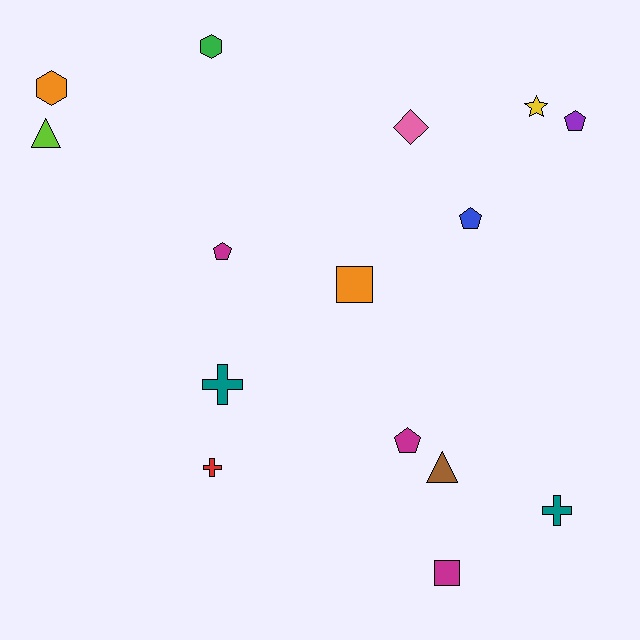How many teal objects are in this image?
There are 2 teal objects.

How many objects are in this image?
There are 15 objects.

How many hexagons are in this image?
There are 2 hexagons.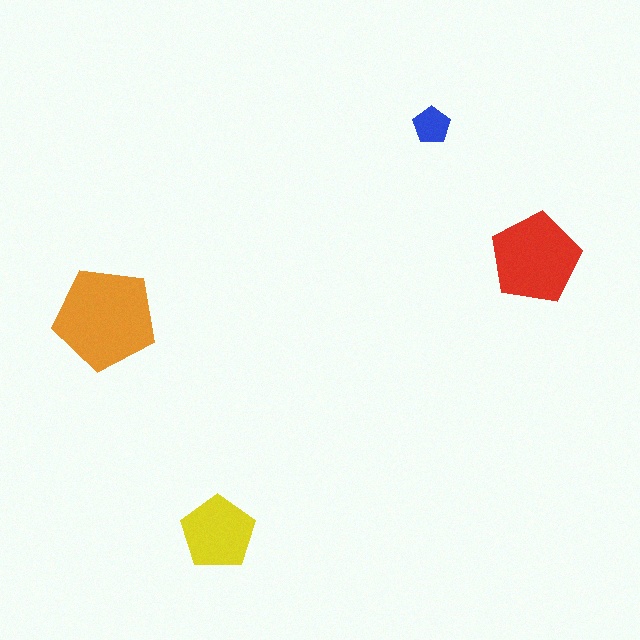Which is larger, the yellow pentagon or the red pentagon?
The red one.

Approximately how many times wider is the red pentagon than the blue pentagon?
About 2.5 times wider.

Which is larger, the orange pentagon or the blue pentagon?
The orange one.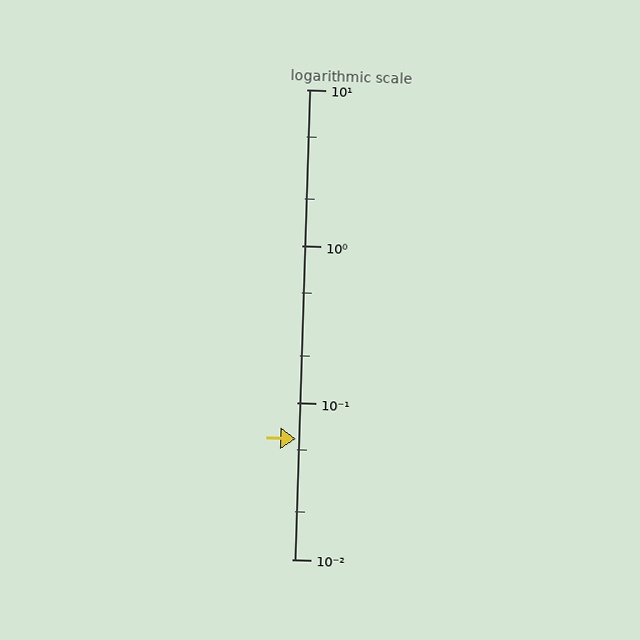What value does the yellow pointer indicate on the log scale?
The pointer indicates approximately 0.059.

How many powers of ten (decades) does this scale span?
The scale spans 3 decades, from 0.01 to 10.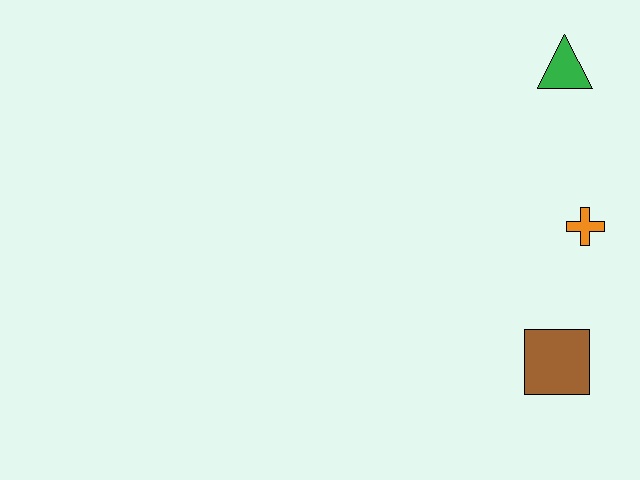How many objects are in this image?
There are 3 objects.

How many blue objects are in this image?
There are no blue objects.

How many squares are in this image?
There is 1 square.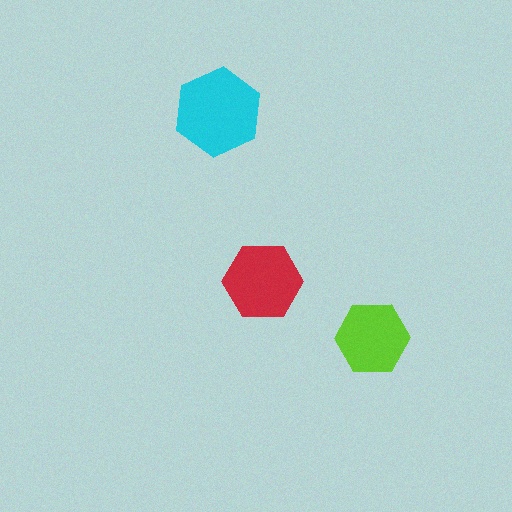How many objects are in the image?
There are 3 objects in the image.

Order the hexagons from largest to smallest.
the cyan one, the red one, the lime one.